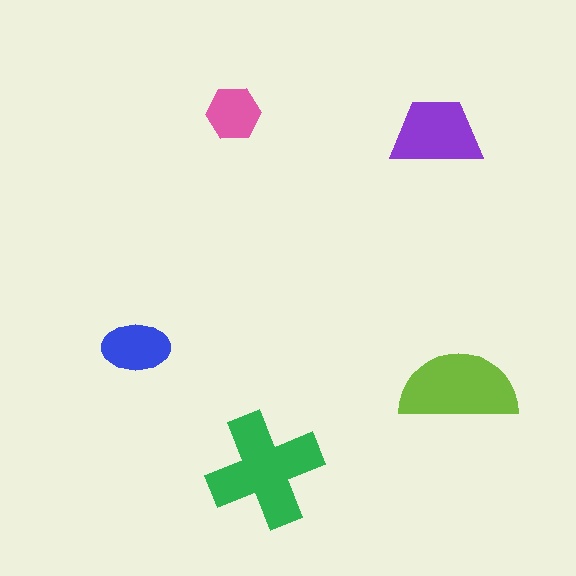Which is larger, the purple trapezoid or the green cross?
The green cross.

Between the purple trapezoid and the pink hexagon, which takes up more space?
The purple trapezoid.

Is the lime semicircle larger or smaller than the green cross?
Smaller.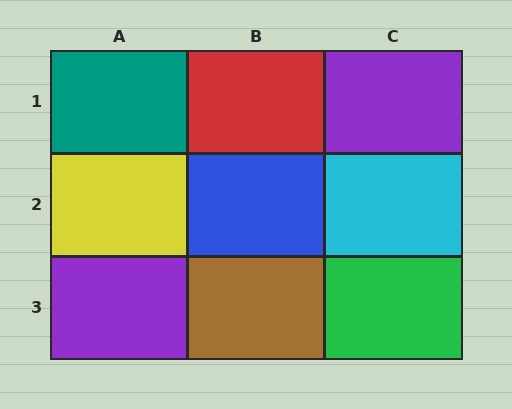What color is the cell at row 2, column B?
Blue.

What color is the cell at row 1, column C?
Purple.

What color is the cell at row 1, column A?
Teal.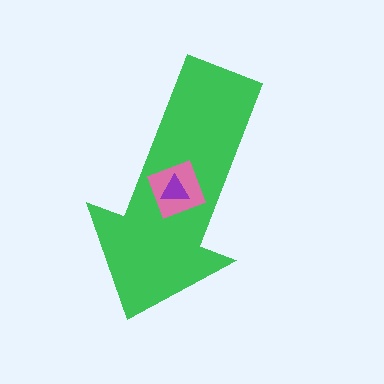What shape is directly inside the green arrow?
The pink diamond.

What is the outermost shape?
The green arrow.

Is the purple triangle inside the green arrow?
Yes.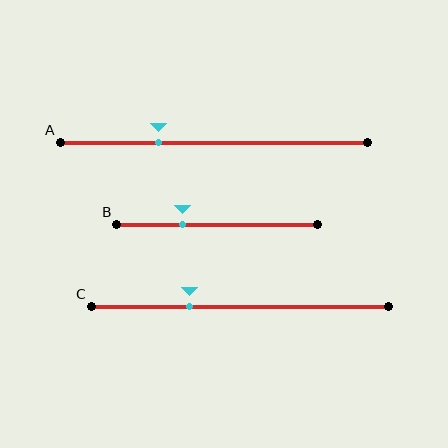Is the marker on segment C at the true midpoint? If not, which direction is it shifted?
No, the marker on segment C is shifted to the left by about 17% of the segment length.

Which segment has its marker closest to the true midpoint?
Segment C has its marker closest to the true midpoint.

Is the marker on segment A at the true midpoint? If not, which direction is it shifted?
No, the marker on segment A is shifted to the left by about 18% of the segment length.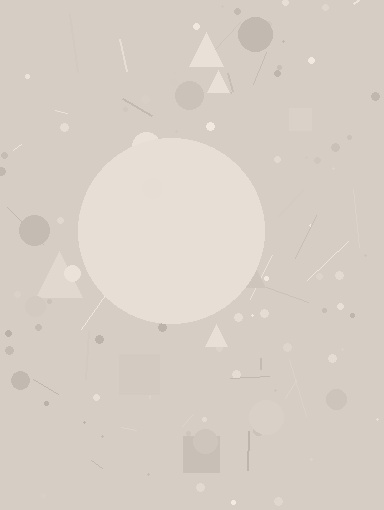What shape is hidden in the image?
A circle is hidden in the image.